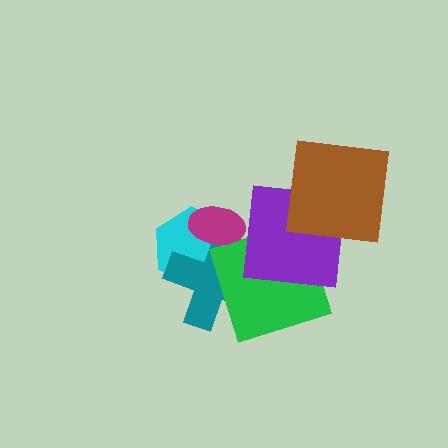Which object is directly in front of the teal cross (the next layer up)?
The green square is directly in front of the teal cross.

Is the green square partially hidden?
Yes, it is partially covered by another shape.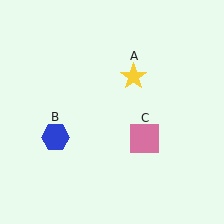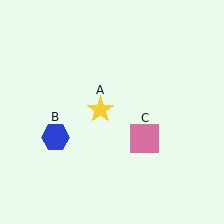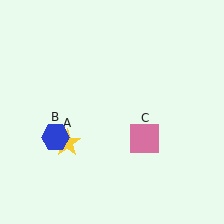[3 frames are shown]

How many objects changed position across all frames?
1 object changed position: yellow star (object A).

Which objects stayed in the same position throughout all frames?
Blue hexagon (object B) and pink square (object C) remained stationary.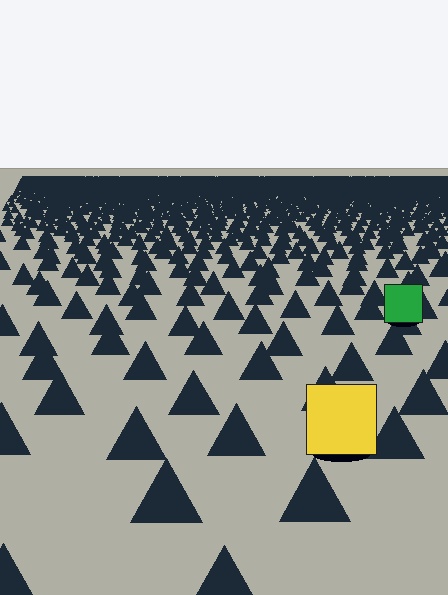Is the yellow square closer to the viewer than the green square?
Yes. The yellow square is closer — you can tell from the texture gradient: the ground texture is coarser near it.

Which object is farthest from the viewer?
The green square is farthest from the viewer. It appears smaller and the ground texture around it is denser.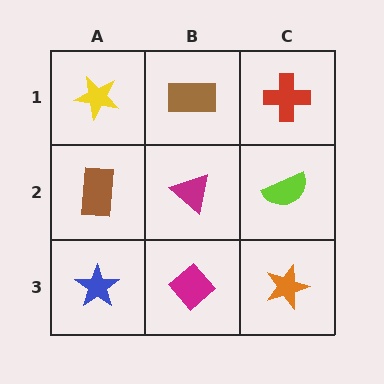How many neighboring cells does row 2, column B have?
4.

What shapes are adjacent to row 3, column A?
A brown rectangle (row 2, column A), a magenta diamond (row 3, column B).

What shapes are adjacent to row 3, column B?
A magenta triangle (row 2, column B), a blue star (row 3, column A), an orange star (row 3, column C).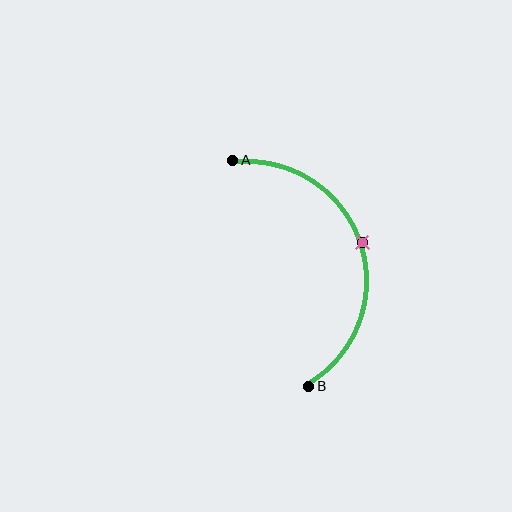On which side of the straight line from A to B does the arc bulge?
The arc bulges to the right of the straight line connecting A and B.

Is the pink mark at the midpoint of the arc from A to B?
Yes. The pink mark lies on the arc at equal arc-length from both A and B — it is the arc midpoint.